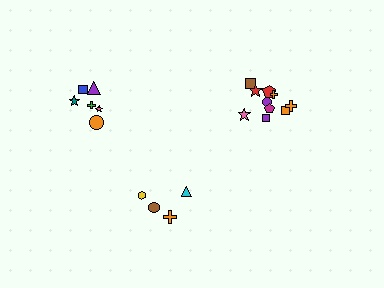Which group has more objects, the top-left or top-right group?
The top-right group.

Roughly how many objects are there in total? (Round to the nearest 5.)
Roughly 20 objects in total.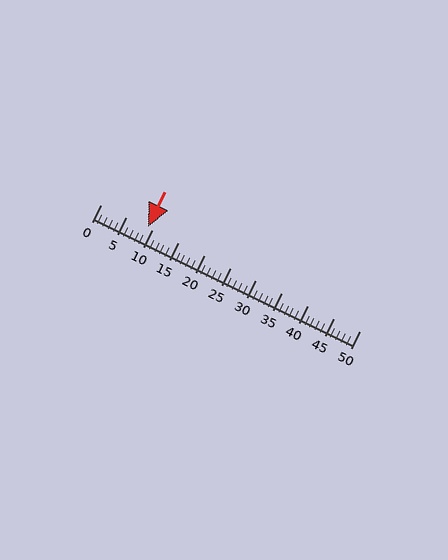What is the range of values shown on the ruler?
The ruler shows values from 0 to 50.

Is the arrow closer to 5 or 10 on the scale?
The arrow is closer to 10.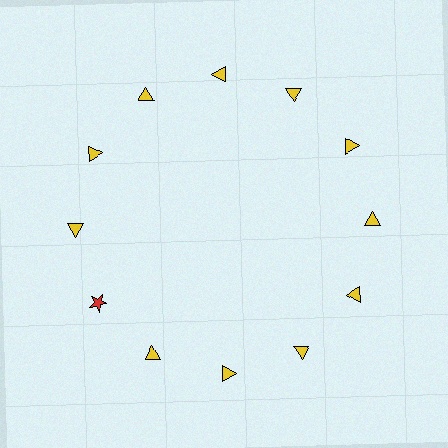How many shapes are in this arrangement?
There are 12 shapes arranged in a ring pattern.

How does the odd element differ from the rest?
It differs in both color (red instead of yellow) and shape (star instead of triangle).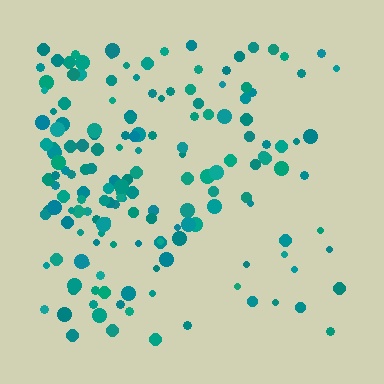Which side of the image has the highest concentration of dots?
The left.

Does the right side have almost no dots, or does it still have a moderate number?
Still a moderate number, just noticeably fewer than the left.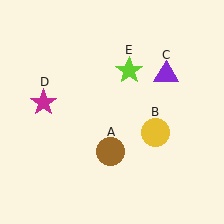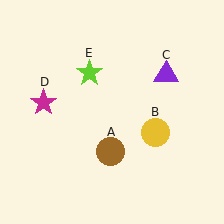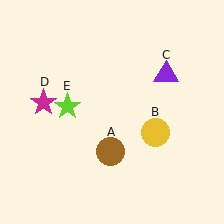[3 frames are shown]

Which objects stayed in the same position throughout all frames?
Brown circle (object A) and yellow circle (object B) and purple triangle (object C) and magenta star (object D) remained stationary.